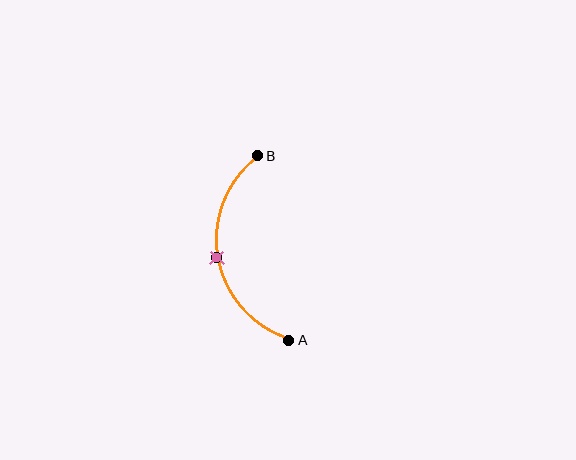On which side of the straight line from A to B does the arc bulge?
The arc bulges to the left of the straight line connecting A and B.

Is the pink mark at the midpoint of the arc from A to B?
Yes. The pink mark lies on the arc at equal arc-length from both A and B — it is the arc midpoint.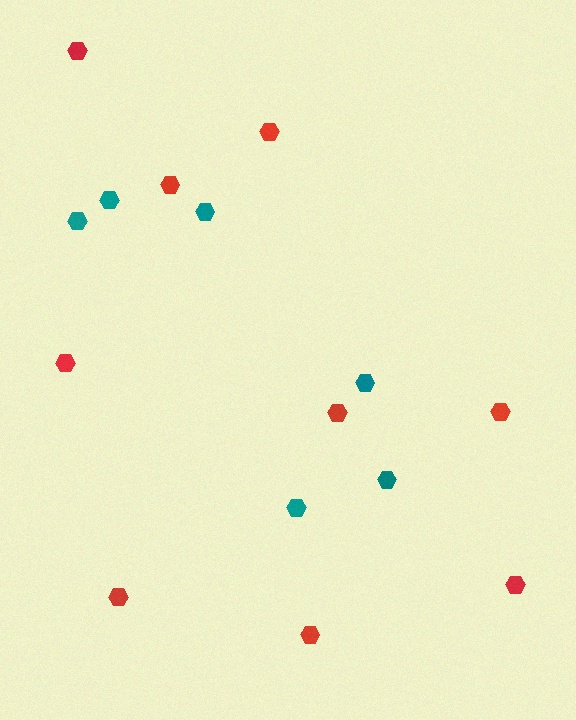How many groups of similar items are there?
There are 2 groups: one group of teal hexagons (6) and one group of red hexagons (9).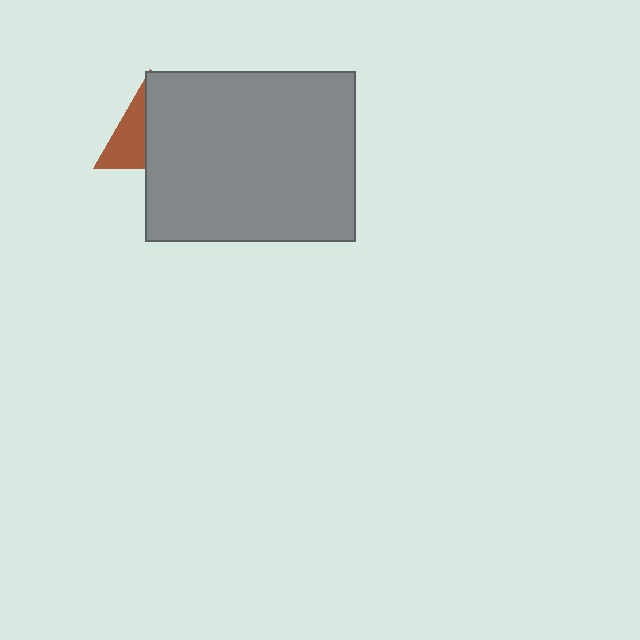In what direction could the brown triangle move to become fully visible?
The brown triangle could move left. That would shift it out from behind the gray rectangle entirely.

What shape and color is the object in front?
The object in front is a gray rectangle.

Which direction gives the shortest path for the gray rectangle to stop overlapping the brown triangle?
Moving right gives the shortest separation.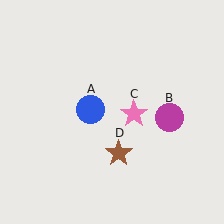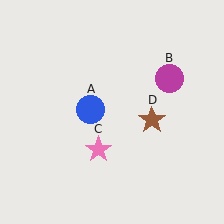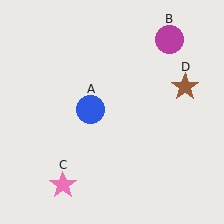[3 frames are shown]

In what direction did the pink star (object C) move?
The pink star (object C) moved down and to the left.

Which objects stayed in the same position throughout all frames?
Blue circle (object A) remained stationary.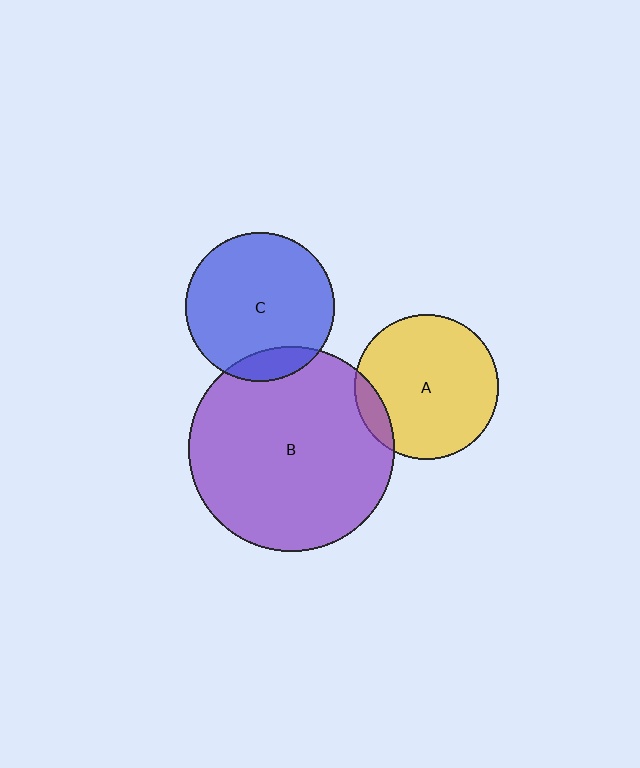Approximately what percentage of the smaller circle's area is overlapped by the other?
Approximately 10%.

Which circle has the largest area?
Circle B (purple).